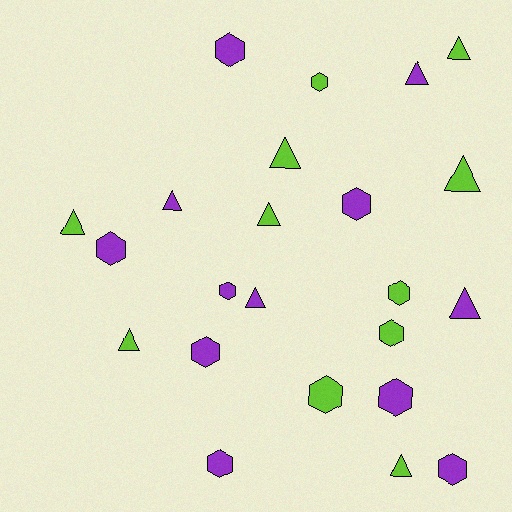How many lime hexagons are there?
There are 4 lime hexagons.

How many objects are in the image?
There are 23 objects.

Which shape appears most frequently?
Hexagon, with 12 objects.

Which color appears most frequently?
Purple, with 12 objects.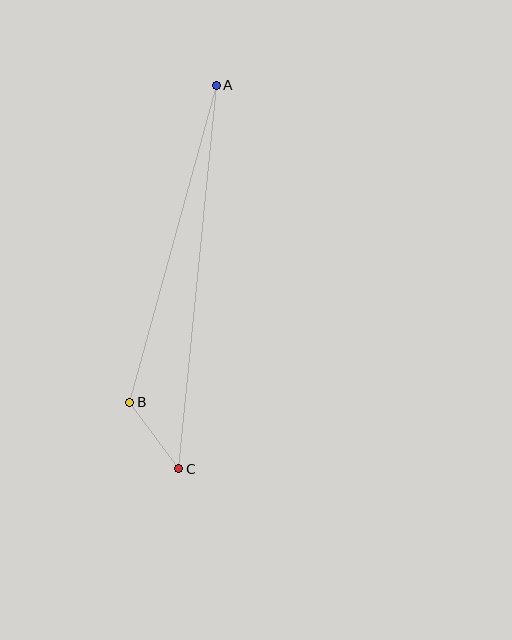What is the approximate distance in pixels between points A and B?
The distance between A and B is approximately 329 pixels.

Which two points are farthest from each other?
Points A and C are farthest from each other.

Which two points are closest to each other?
Points B and C are closest to each other.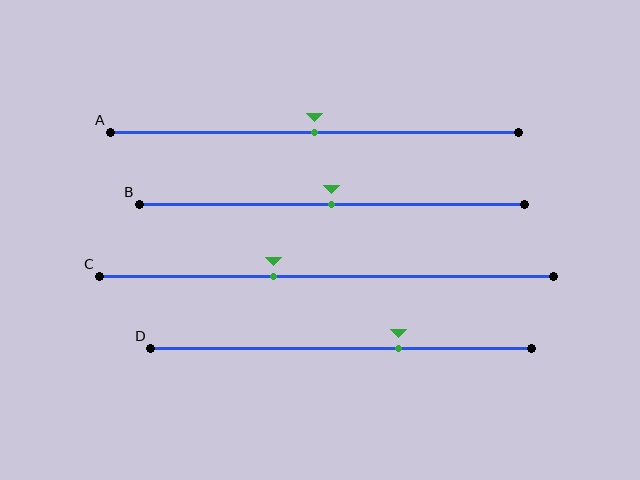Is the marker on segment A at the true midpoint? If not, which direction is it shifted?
Yes, the marker on segment A is at the true midpoint.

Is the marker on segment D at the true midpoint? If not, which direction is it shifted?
No, the marker on segment D is shifted to the right by about 15% of the segment length.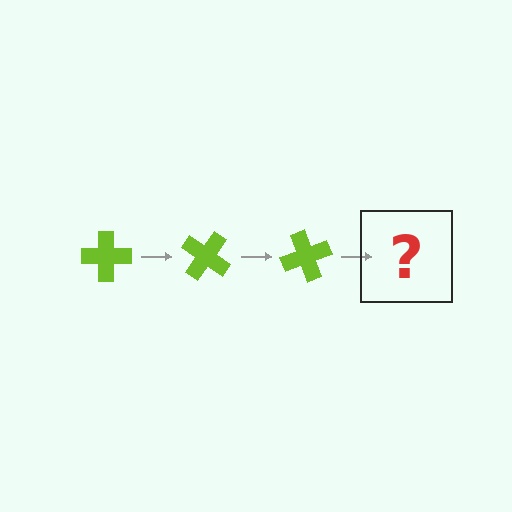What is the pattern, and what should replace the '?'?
The pattern is that the cross rotates 35 degrees each step. The '?' should be a lime cross rotated 105 degrees.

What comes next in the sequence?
The next element should be a lime cross rotated 105 degrees.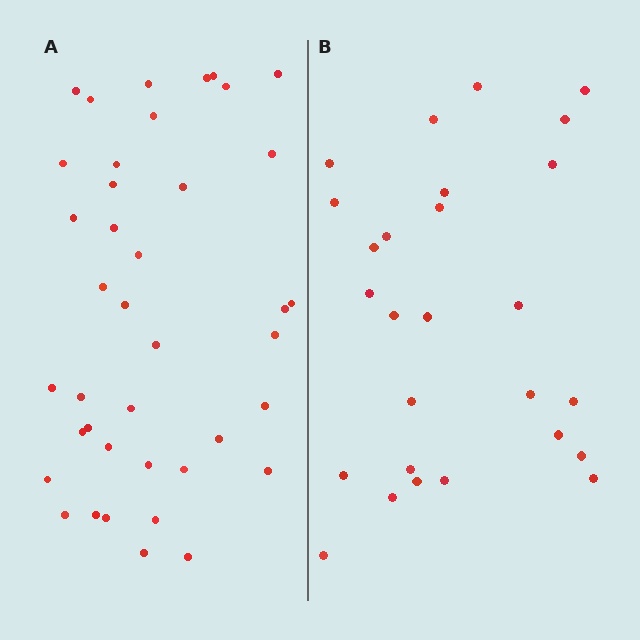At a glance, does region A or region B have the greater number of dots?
Region A (the left region) has more dots.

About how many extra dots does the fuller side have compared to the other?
Region A has approximately 15 more dots than region B.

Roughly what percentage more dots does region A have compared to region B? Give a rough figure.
About 50% more.